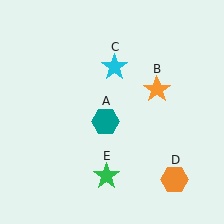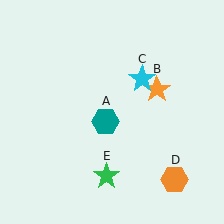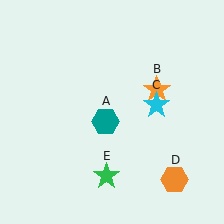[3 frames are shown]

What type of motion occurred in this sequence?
The cyan star (object C) rotated clockwise around the center of the scene.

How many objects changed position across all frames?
1 object changed position: cyan star (object C).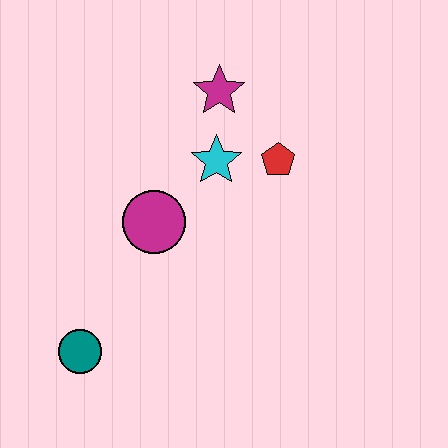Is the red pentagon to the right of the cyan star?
Yes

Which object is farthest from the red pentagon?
The teal circle is farthest from the red pentagon.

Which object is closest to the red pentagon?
The cyan star is closest to the red pentagon.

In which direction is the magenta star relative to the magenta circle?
The magenta star is above the magenta circle.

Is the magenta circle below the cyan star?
Yes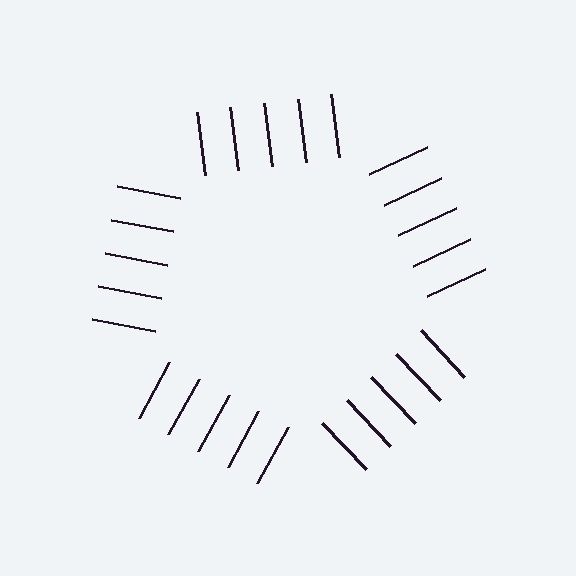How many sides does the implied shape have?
5 sides — the line-ends trace a pentagon.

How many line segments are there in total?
25 — 5 along each of the 5 edges.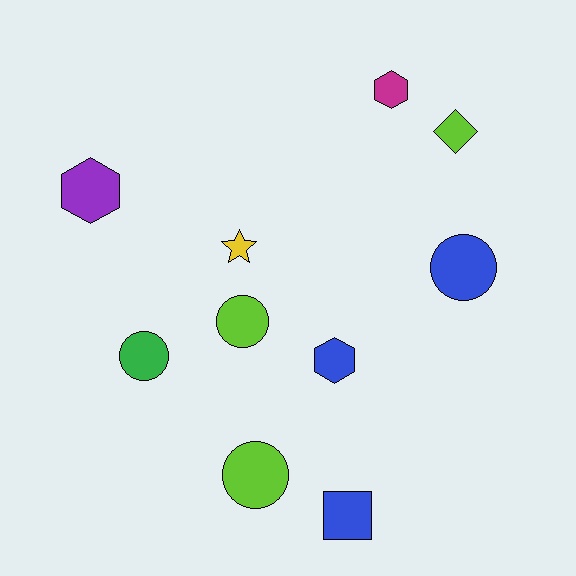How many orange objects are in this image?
There are no orange objects.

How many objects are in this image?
There are 10 objects.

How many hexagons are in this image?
There are 3 hexagons.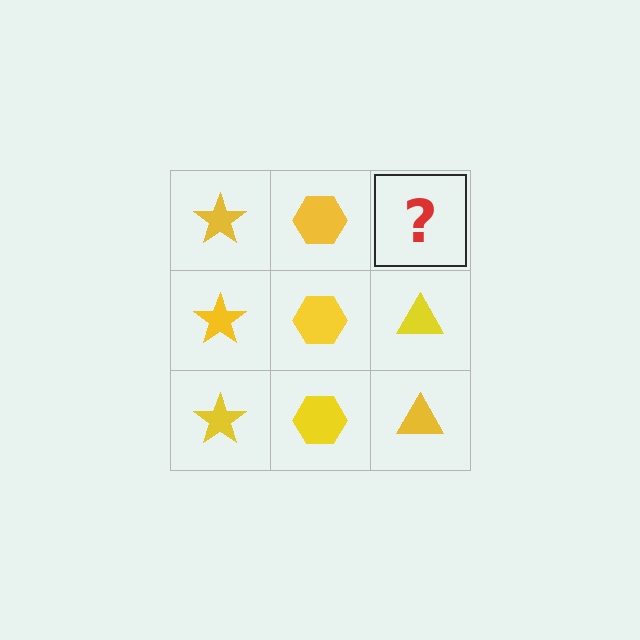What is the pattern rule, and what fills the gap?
The rule is that each column has a consistent shape. The gap should be filled with a yellow triangle.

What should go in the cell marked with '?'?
The missing cell should contain a yellow triangle.